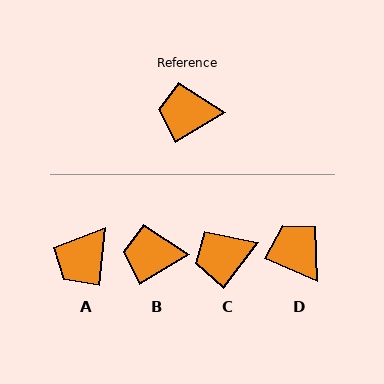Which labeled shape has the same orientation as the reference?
B.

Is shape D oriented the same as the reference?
No, it is off by about 55 degrees.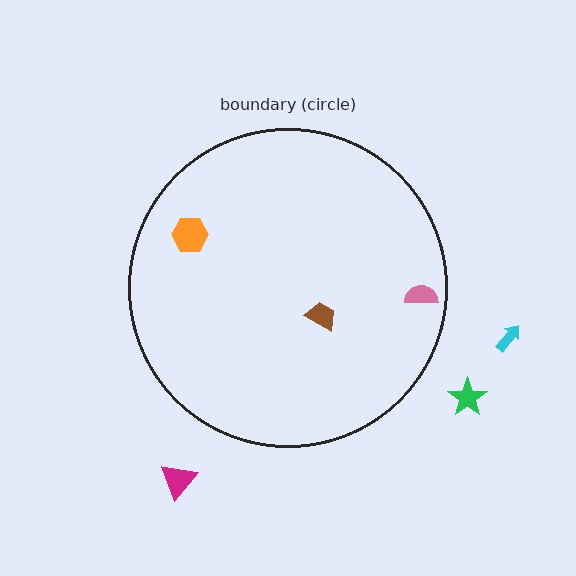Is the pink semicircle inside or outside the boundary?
Inside.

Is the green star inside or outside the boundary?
Outside.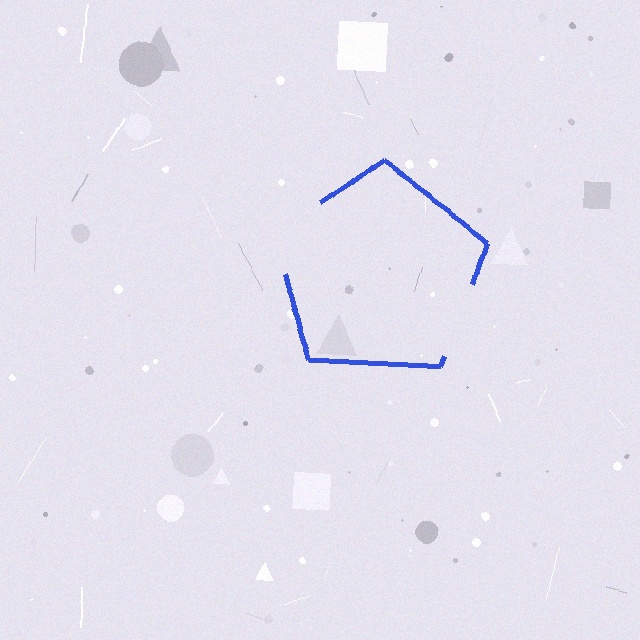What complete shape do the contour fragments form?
The contour fragments form a pentagon.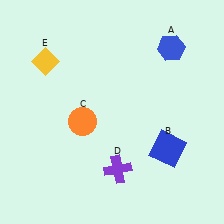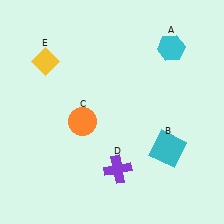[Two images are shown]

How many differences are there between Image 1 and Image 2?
There are 2 differences between the two images.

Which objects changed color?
A changed from blue to cyan. B changed from blue to cyan.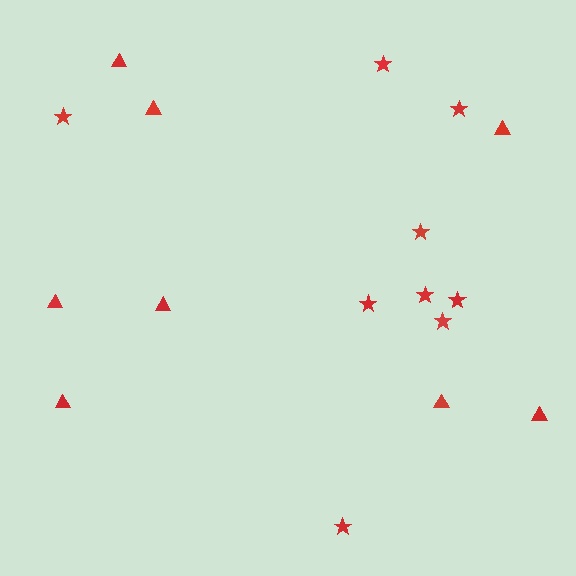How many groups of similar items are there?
There are 2 groups: one group of stars (9) and one group of triangles (8).